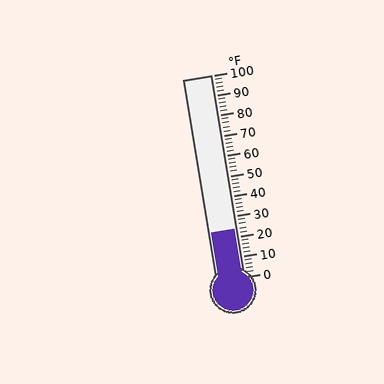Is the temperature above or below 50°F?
The temperature is below 50°F.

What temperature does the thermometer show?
The thermometer shows approximately 24°F.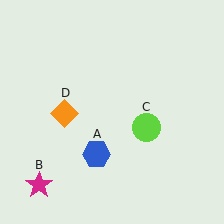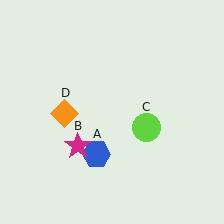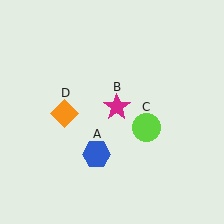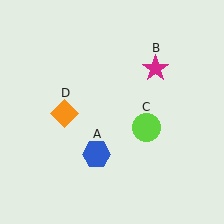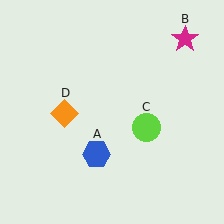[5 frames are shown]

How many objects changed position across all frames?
1 object changed position: magenta star (object B).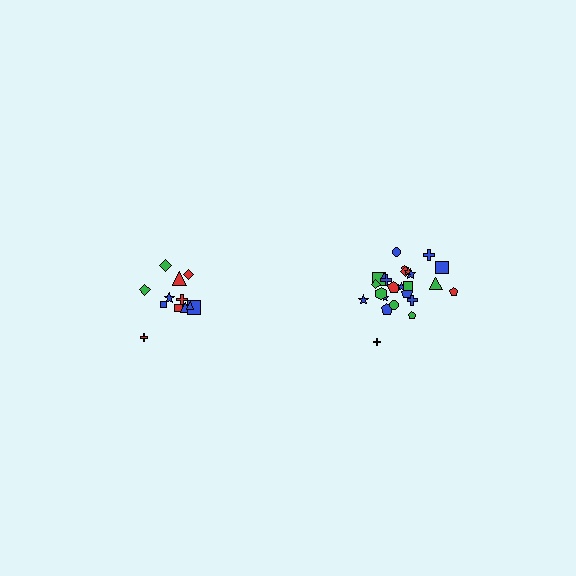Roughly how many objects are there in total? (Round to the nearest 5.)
Roughly 35 objects in total.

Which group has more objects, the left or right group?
The right group.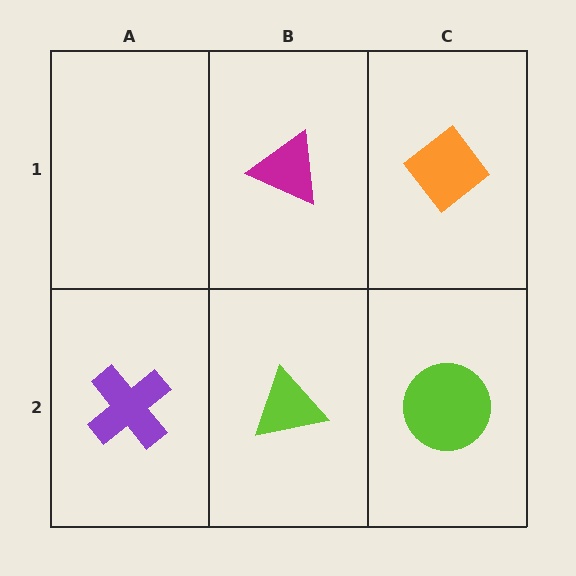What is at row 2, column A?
A purple cross.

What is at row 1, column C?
An orange diamond.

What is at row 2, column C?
A lime circle.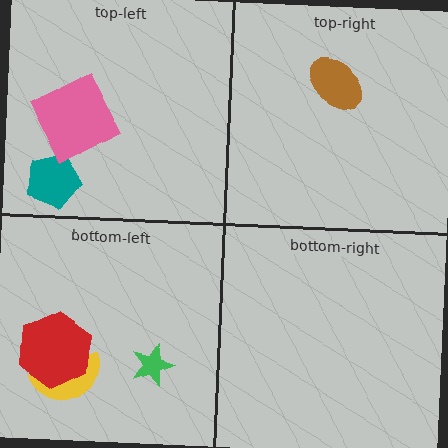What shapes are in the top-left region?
The teal pentagon, the pink square.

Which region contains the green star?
The bottom-left region.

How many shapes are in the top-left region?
2.